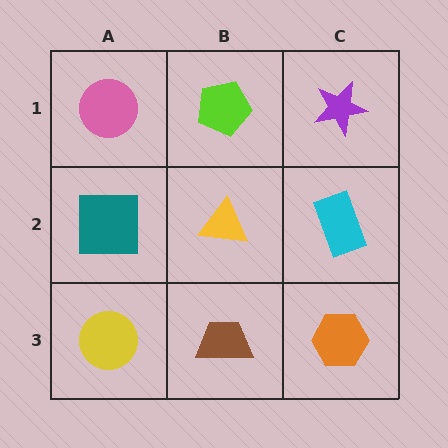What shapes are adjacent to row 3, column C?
A cyan rectangle (row 2, column C), a brown trapezoid (row 3, column B).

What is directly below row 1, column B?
A yellow triangle.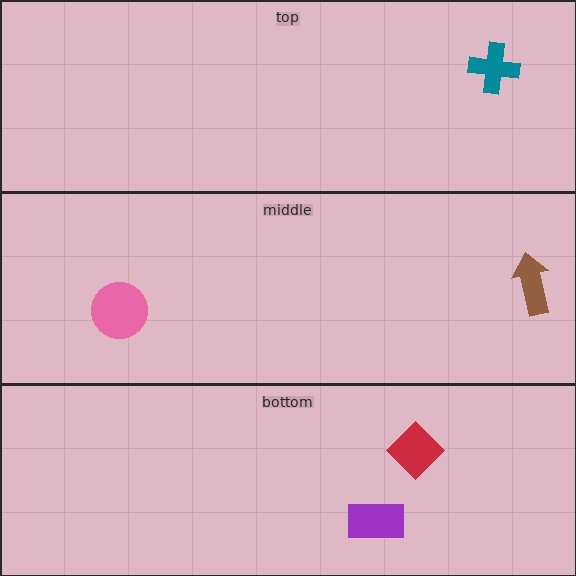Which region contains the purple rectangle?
The bottom region.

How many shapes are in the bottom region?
2.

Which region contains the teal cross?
The top region.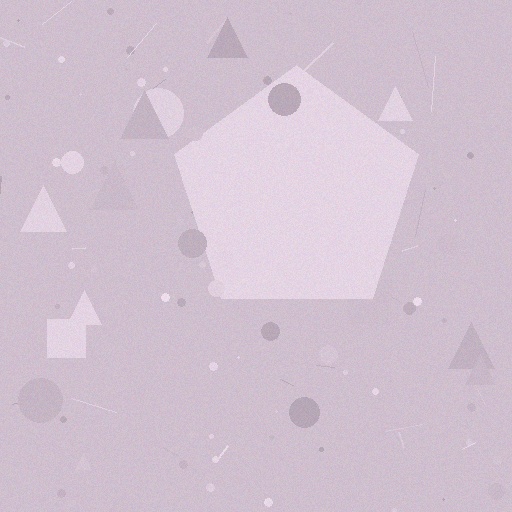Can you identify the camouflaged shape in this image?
The camouflaged shape is a pentagon.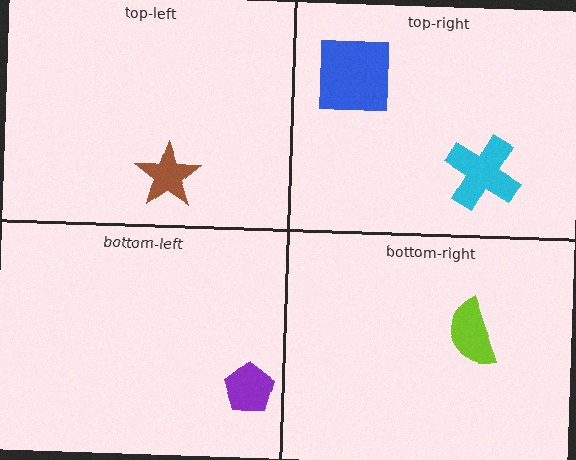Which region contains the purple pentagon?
The bottom-left region.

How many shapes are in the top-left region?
1.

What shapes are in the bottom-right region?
The lime semicircle.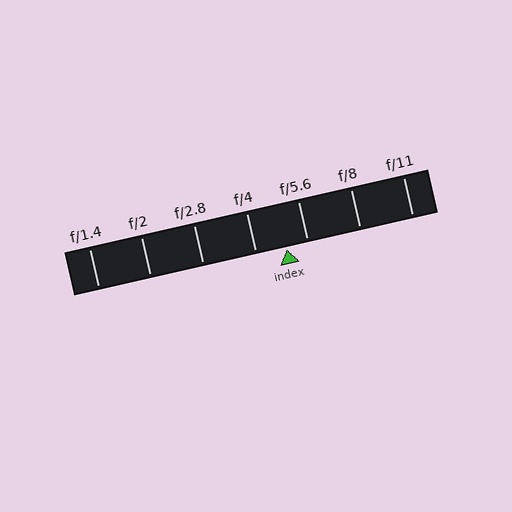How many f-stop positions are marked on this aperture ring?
There are 7 f-stop positions marked.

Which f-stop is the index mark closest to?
The index mark is closest to f/5.6.